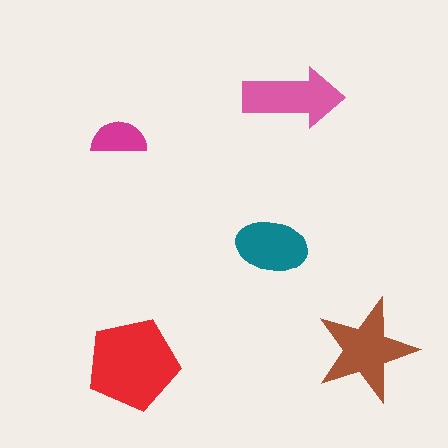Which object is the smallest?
The magenta semicircle.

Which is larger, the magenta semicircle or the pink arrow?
The pink arrow.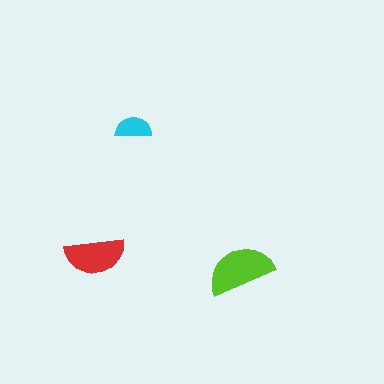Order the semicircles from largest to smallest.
the lime one, the red one, the cyan one.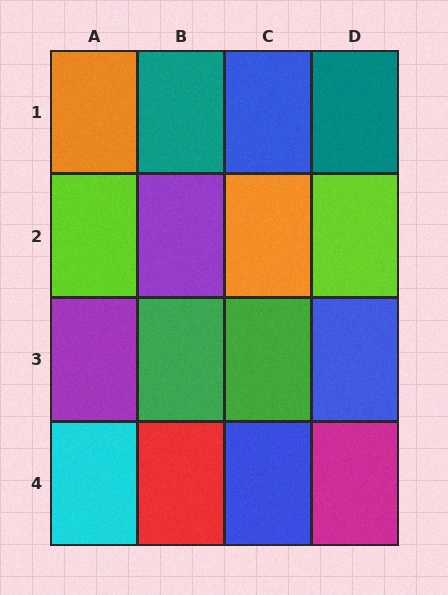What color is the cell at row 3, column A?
Purple.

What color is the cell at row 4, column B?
Red.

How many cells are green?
2 cells are green.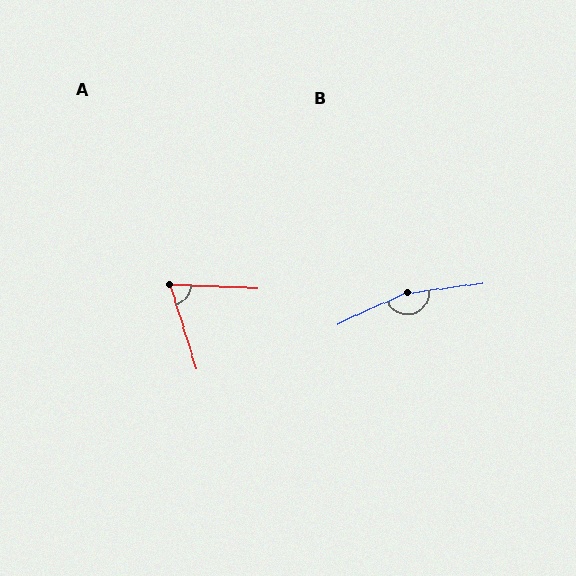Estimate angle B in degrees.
Approximately 163 degrees.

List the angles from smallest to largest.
A (70°), B (163°).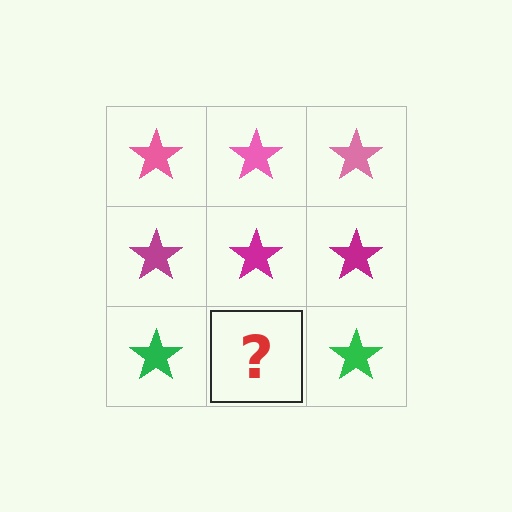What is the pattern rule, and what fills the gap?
The rule is that each row has a consistent color. The gap should be filled with a green star.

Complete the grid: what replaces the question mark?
The question mark should be replaced with a green star.